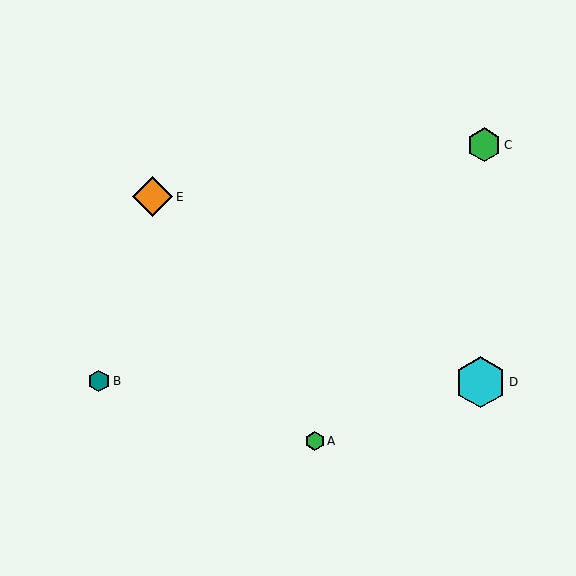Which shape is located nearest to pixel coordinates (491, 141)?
The green hexagon (labeled C) at (484, 145) is nearest to that location.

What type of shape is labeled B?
Shape B is a teal hexagon.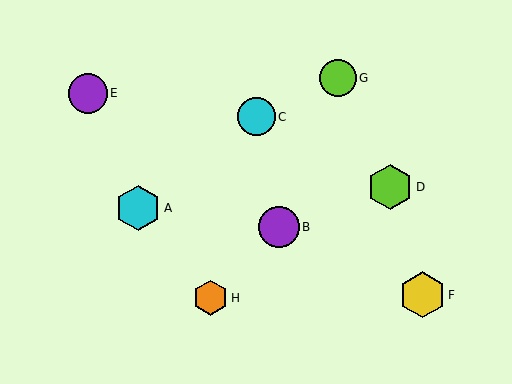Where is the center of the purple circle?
The center of the purple circle is at (88, 93).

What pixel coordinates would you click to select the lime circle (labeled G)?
Click at (338, 78) to select the lime circle G.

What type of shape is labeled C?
Shape C is a cyan circle.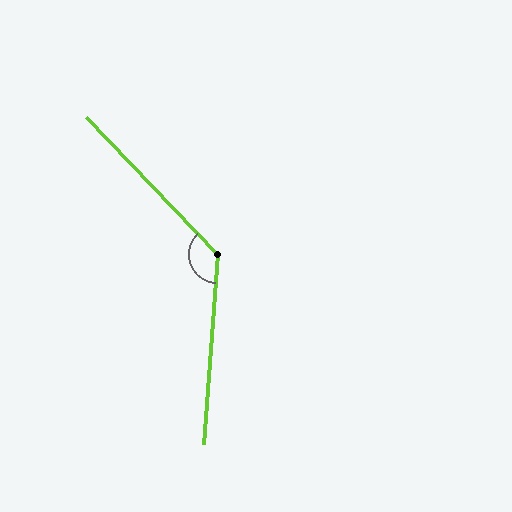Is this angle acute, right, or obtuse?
It is obtuse.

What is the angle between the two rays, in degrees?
Approximately 132 degrees.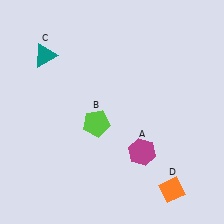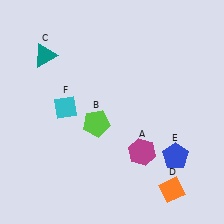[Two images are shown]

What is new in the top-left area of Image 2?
A cyan diamond (F) was added in the top-left area of Image 2.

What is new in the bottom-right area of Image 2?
A blue pentagon (E) was added in the bottom-right area of Image 2.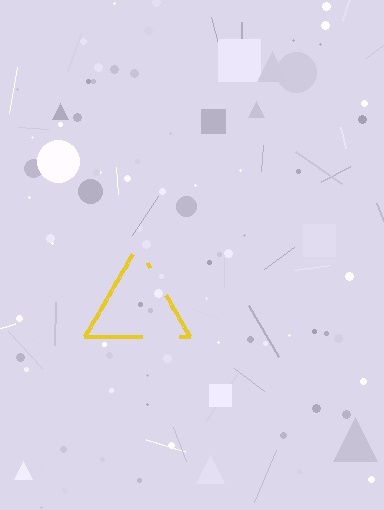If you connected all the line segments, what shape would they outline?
They would outline a triangle.